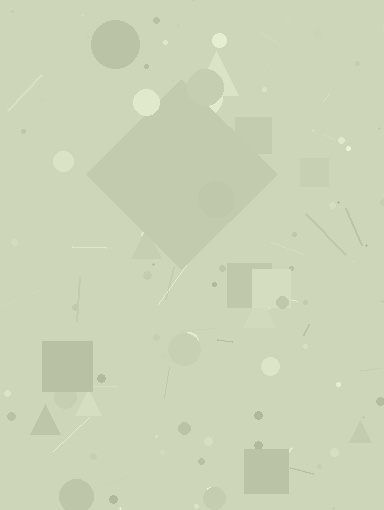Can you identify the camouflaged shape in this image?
The camouflaged shape is a diamond.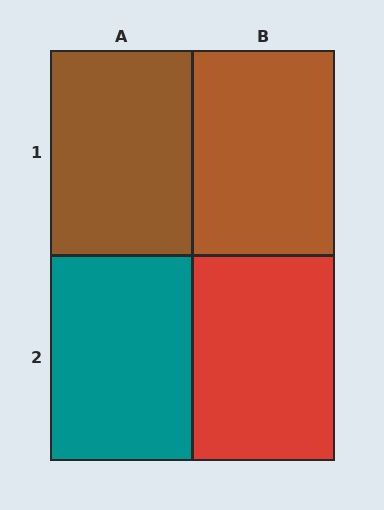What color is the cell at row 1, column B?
Brown.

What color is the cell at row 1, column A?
Brown.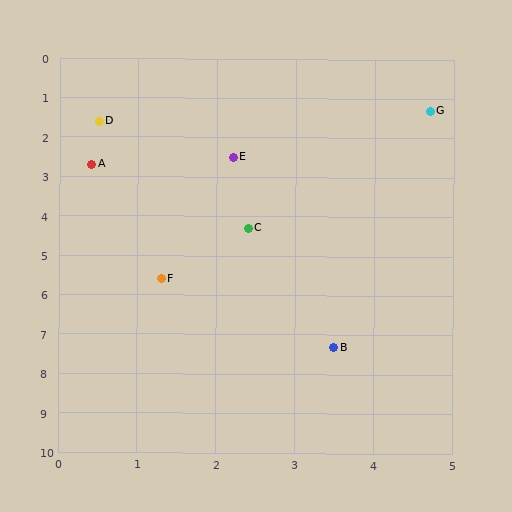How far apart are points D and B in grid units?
Points D and B are about 6.4 grid units apart.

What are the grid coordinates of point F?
Point F is at approximately (1.3, 5.6).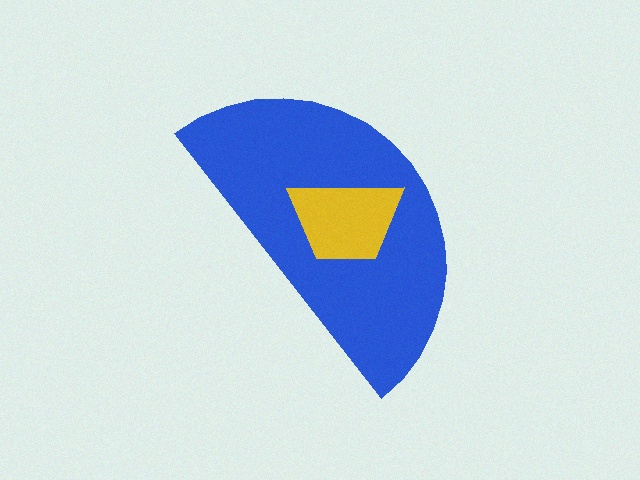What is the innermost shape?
The yellow trapezoid.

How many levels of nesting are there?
2.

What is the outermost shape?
The blue semicircle.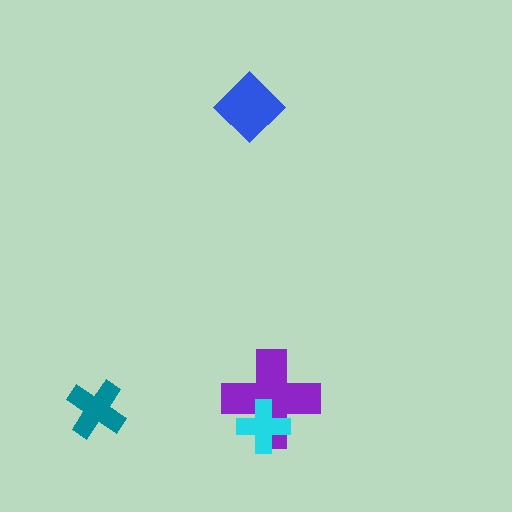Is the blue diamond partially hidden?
No, no other shape covers it.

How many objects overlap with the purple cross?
1 object overlaps with the purple cross.